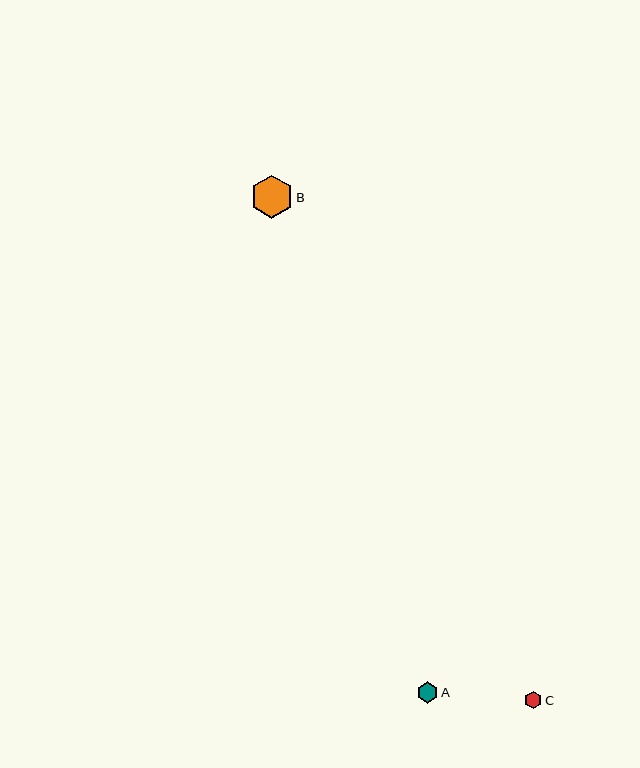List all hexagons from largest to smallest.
From largest to smallest: B, A, C.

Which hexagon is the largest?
Hexagon B is the largest with a size of approximately 43 pixels.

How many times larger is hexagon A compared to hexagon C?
Hexagon A is approximately 1.2 times the size of hexagon C.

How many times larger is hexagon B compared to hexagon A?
Hexagon B is approximately 2.0 times the size of hexagon A.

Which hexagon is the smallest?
Hexagon C is the smallest with a size of approximately 18 pixels.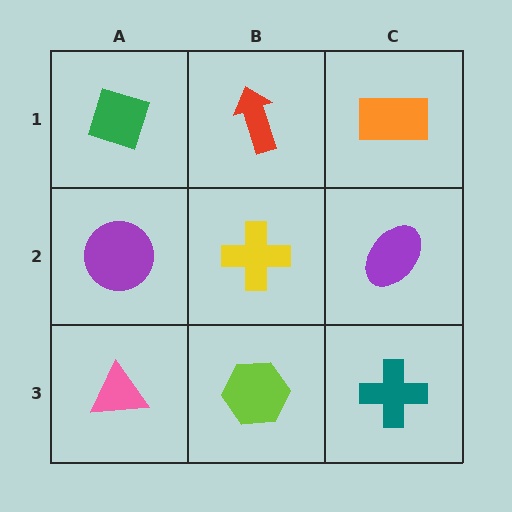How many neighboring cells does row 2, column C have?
3.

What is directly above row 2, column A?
A green diamond.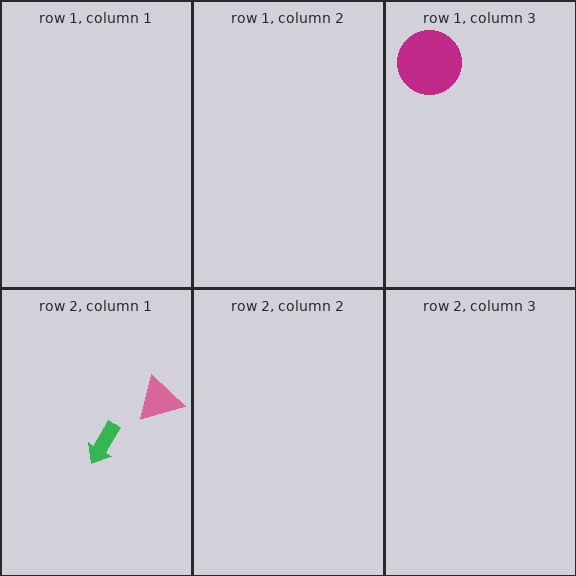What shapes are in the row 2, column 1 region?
The green arrow, the pink triangle.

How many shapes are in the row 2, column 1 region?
2.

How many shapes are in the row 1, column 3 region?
1.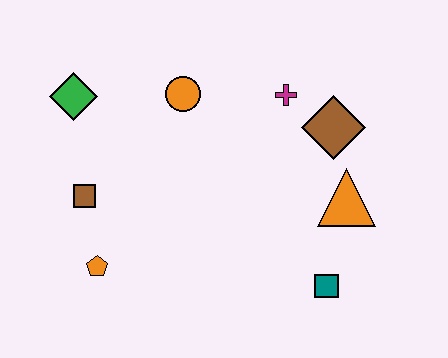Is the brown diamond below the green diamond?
Yes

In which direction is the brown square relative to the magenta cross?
The brown square is to the left of the magenta cross.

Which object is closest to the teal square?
The orange triangle is closest to the teal square.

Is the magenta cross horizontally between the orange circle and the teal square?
Yes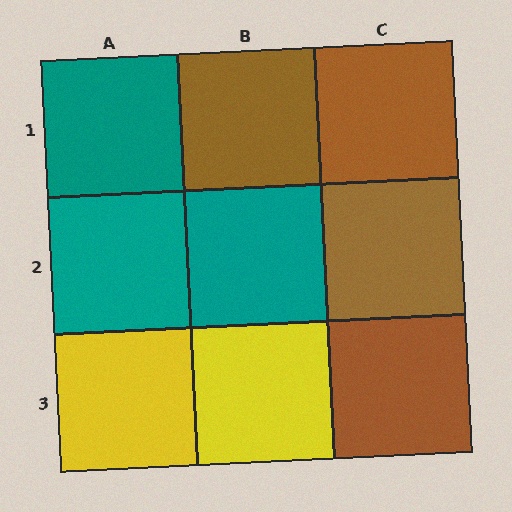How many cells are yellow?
2 cells are yellow.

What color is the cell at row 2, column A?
Teal.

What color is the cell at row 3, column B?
Yellow.